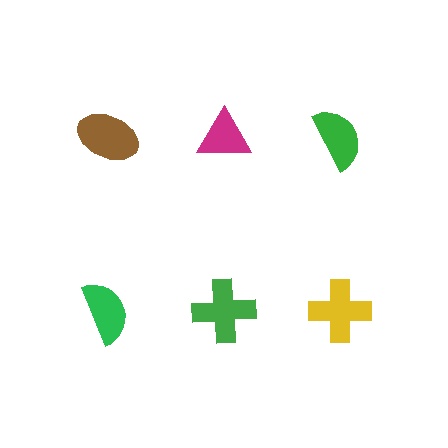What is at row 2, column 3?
A yellow cross.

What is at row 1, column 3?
A green semicircle.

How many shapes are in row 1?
3 shapes.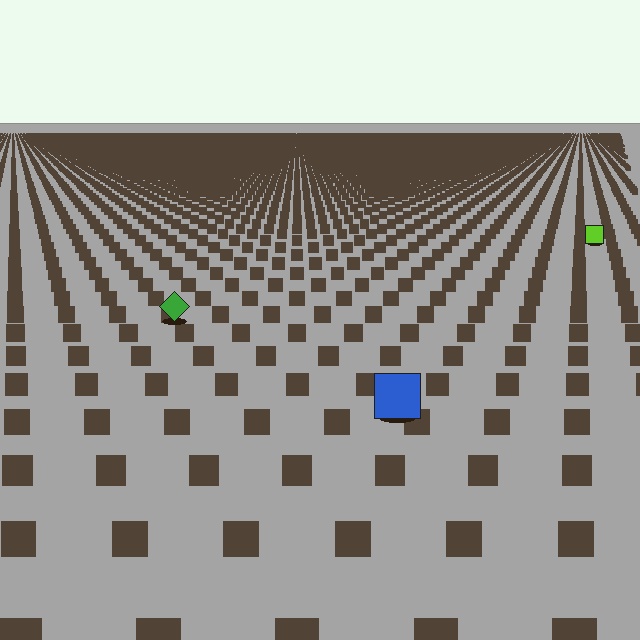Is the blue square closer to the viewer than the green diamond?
Yes. The blue square is closer — you can tell from the texture gradient: the ground texture is coarser near it.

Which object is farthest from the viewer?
The lime square is farthest from the viewer. It appears smaller and the ground texture around it is denser.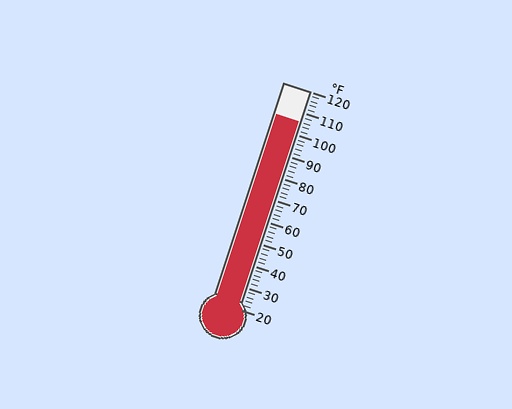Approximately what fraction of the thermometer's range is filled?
The thermometer is filled to approximately 85% of its range.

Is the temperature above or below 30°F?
The temperature is above 30°F.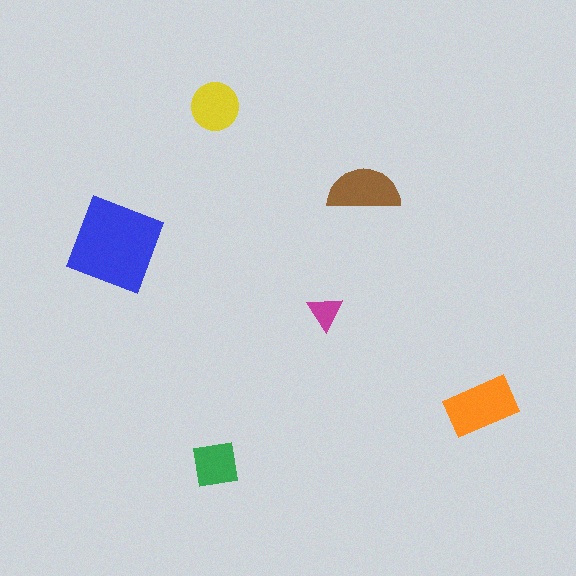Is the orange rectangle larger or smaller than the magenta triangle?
Larger.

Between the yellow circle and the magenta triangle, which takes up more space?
The yellow circle.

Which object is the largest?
The blue diamond.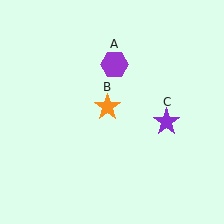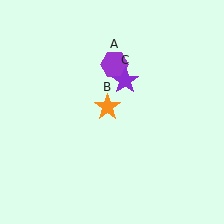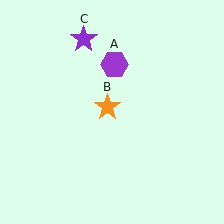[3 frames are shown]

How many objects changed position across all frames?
1 object changed position: purple star (object C).